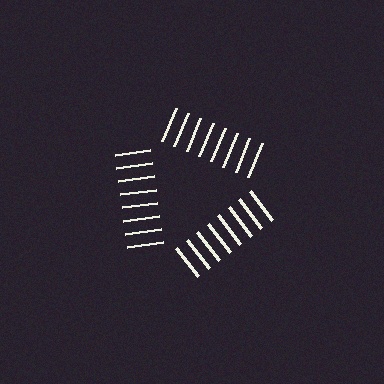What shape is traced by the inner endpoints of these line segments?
An illusory triangle — the line segments terminate on its edges but no continuous stroke is drawn.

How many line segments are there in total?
24 — 8 along each of the 3 edges.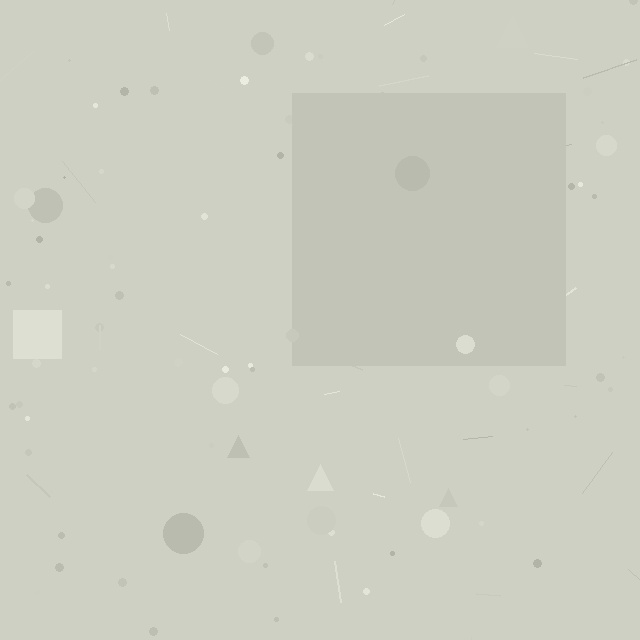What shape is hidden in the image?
A square is hidden in the image.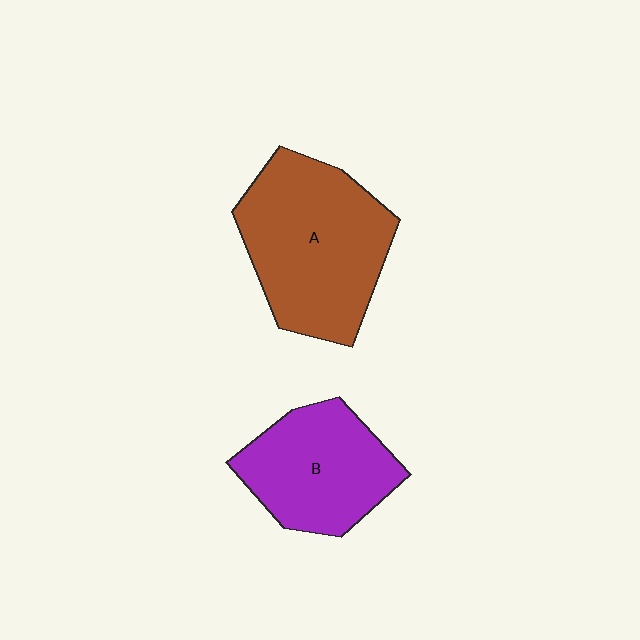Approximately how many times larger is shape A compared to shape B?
Approximately 1.4 times.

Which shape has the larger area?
Shape A (brown).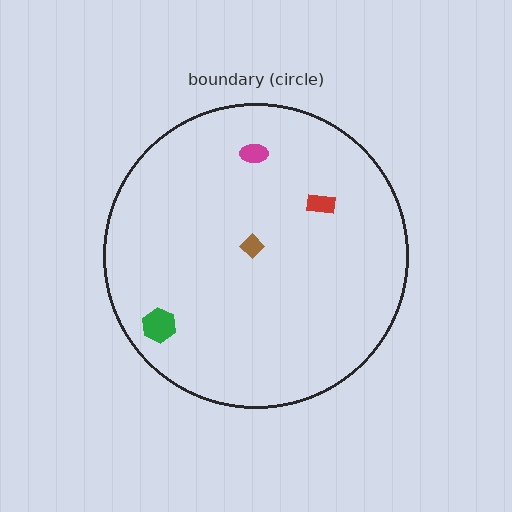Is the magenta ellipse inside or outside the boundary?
Inside.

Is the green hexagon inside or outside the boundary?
Inside.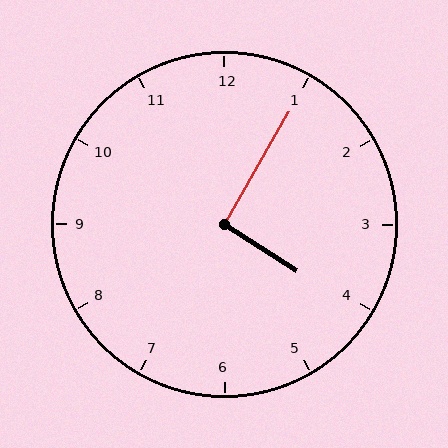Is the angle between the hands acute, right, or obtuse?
It is right.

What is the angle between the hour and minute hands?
Approximately 92 degrees.